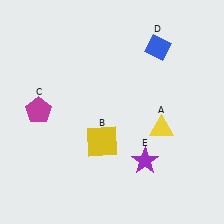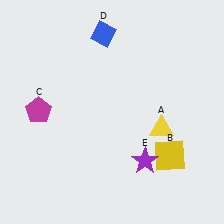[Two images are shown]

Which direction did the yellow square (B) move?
The yellow square (B) moved right.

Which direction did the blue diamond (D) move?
The blue diamond (D) moved left.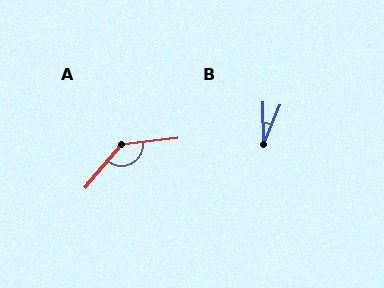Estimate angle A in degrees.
Approximately 137 degrees.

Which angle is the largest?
A, at approximately 137 degrees.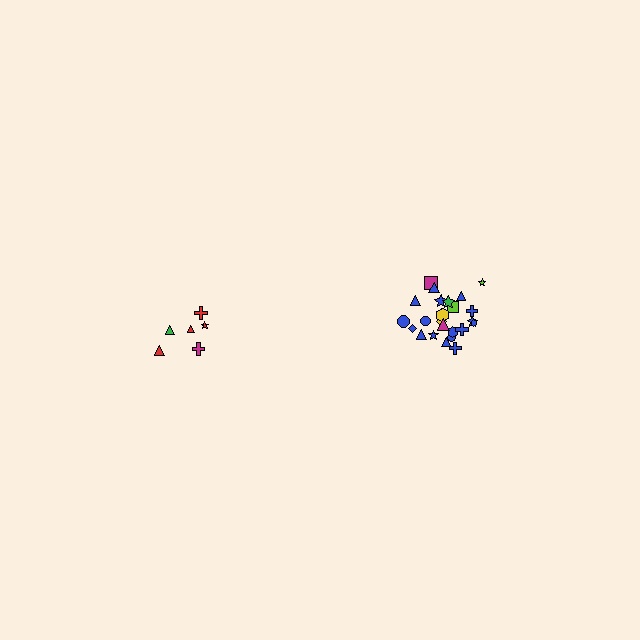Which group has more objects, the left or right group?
The right group.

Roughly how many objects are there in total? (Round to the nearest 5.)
Roughly 30 objects in total.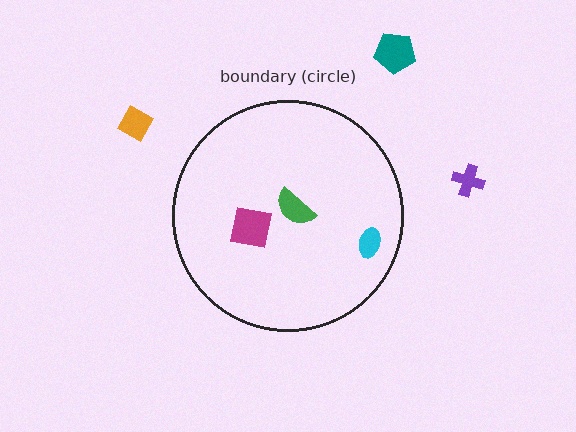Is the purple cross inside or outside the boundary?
Outside.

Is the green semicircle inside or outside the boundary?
Inside.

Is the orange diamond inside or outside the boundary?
Outside.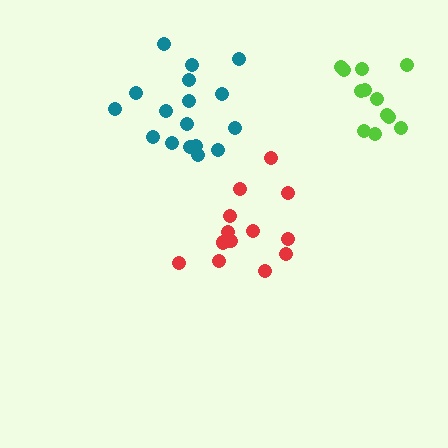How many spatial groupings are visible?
There are 3 spatial groupings.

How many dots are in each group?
Group 1: 13 dots, Group 2: 12 dots, Group 3: 17 dots (42 total).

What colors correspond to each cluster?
The clusters are colored: red, lime, teal.